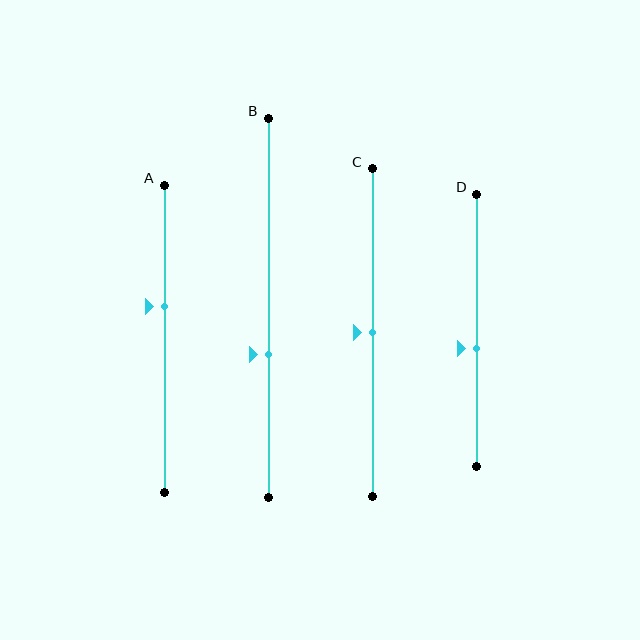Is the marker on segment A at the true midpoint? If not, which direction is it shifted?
No, the marker on segment A is shifted upward by about 10% of the segment length.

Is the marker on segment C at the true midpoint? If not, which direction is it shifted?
Yes, the marker on segment C is at the true midpoint.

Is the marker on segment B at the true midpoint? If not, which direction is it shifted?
No, the marker on segment B is shifted downward by about 12% of the segment length.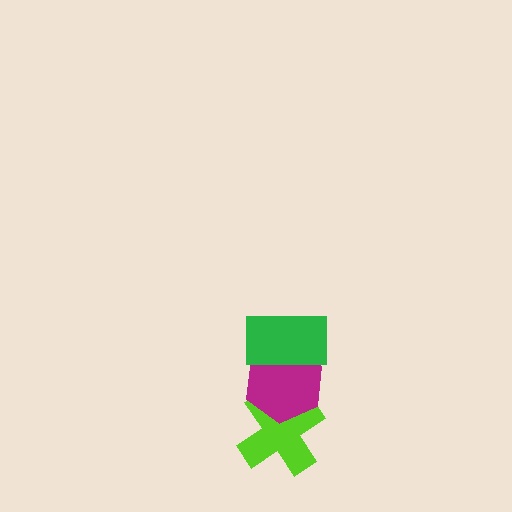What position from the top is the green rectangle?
The green rectangle is 1st from the top.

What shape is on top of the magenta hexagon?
The green rectangle is on top of the magenta hexagon.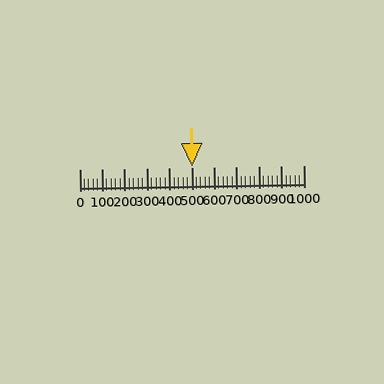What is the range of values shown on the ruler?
The ruler shows values from 0 to 1000.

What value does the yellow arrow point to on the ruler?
The yellow arrow points to approximately 500.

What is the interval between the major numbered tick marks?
The major tick marks are spaced 100 units apart.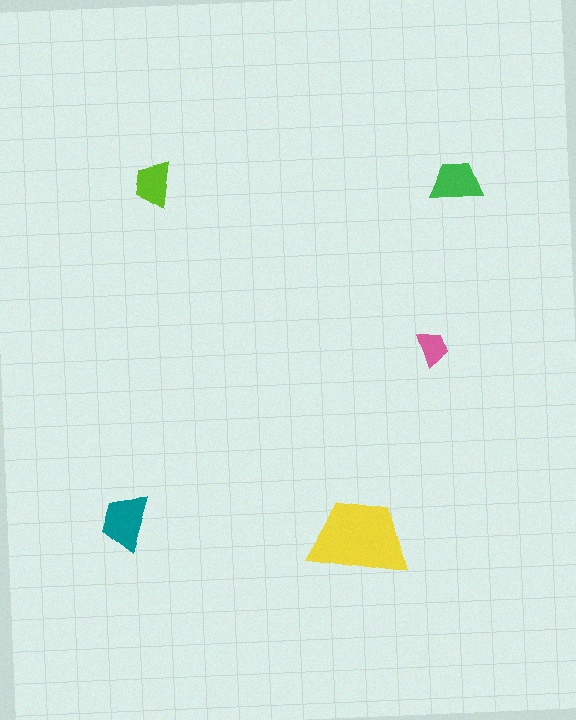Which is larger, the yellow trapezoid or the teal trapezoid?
The yellow one.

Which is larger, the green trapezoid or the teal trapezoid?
The teal one.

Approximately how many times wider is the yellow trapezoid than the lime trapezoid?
About 2 times wider.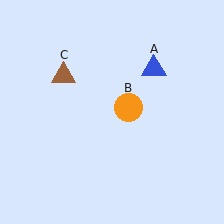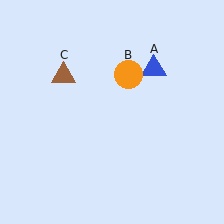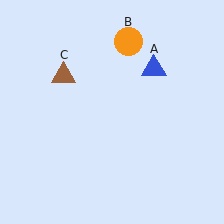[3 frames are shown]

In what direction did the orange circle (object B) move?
The orange circle (object B) moved up.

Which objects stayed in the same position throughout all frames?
Blue triangle (object A) and brown triangle (object C) remained stationary.